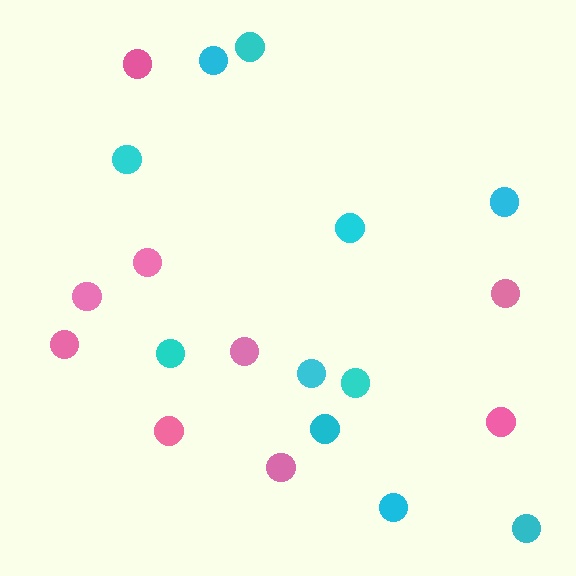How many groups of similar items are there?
There are 2 groups: one group of pink circles (9) and one group of cyan circles (11).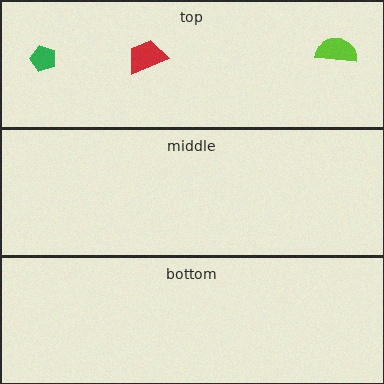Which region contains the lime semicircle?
The top region.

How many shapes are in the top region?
3.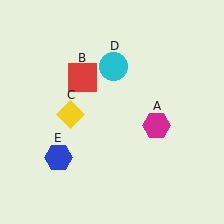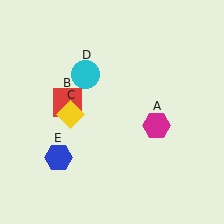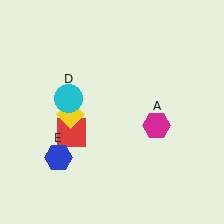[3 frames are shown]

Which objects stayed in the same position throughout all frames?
Magenta hexagon (object A) and yellow diamond (object C) and blue hexagon (object E) remained stationary.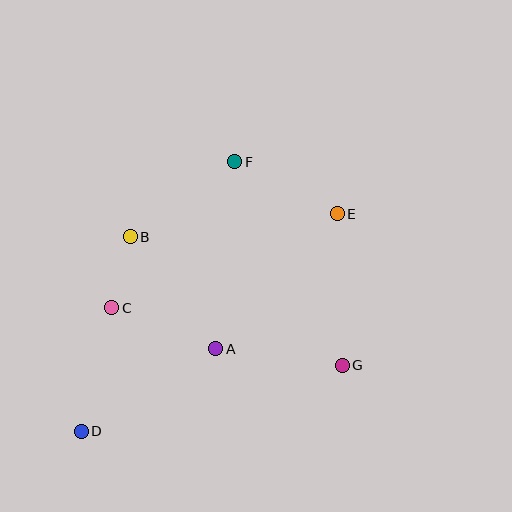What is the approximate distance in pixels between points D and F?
The distance between D and F is approximately 310 pixels.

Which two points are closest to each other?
Points B and C are closest to each other.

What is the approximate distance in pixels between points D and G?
The distance between D and G is approximately 269 pixels.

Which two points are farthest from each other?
Points D and E are farthest from each other.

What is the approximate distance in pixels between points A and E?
The distance between A and E is approximately 181 pixels.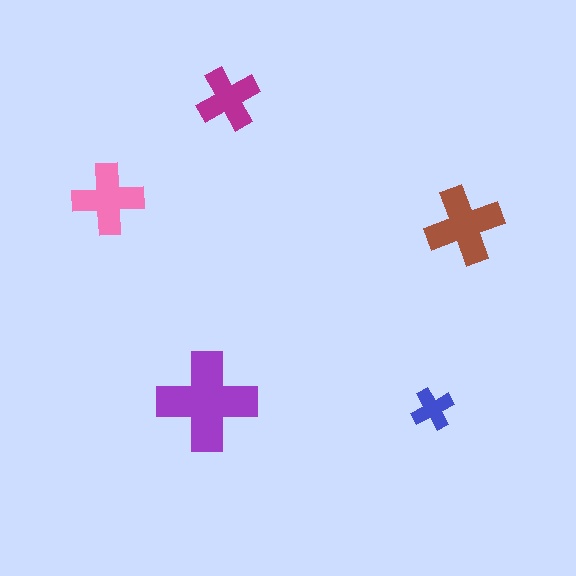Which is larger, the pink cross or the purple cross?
The purple one.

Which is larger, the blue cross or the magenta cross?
The magenta one.